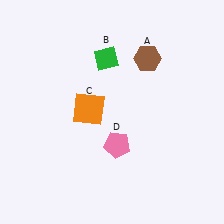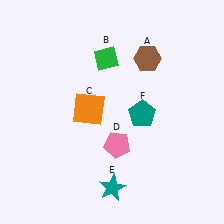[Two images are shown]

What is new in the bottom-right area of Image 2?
A teal star (E) was added in the bottom-right area of Image 2.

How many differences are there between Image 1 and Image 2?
There are 2 differences between the two images.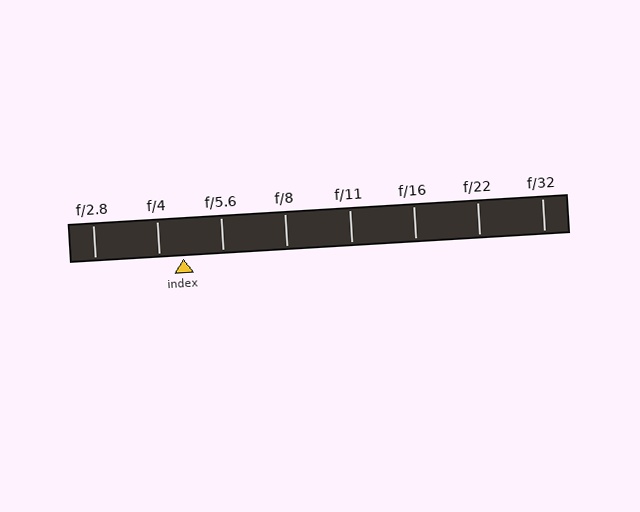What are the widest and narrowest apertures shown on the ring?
The widest aperture shown is f/2.8 and the narrowest is f/32.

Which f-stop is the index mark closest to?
The index mark is closest to f/4.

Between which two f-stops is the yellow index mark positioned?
The index mark is between f/4 and f/5.6.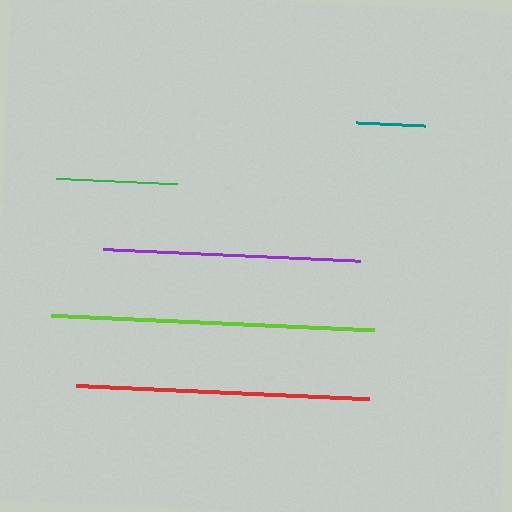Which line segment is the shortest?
The teal line is the shortest at approximately 69 pixels.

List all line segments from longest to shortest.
From longest to shortest: lime, red, purple, green, teal.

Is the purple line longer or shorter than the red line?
The red line is longer than the purple line.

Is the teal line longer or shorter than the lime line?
The lime line is longer than the teal line.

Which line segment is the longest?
The lime line is the longest at approximately 323 pixels.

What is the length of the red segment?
The red segment is approximately 293 pixels long.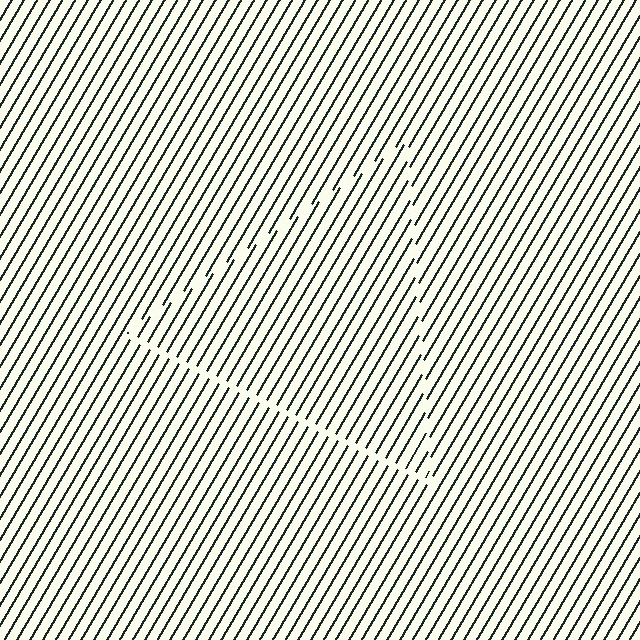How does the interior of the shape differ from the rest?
The interior of the shape contains the same grating, shifted by half a period — the contour is defined by the phase discontinuity where line-ends from the inner and outer gratings abut.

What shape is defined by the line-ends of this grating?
An illusory triangle. The interior of the shape contains the same grating, shifted by half a period — the contour is defined by the phase discontinuity where line-ends from the inner and outer gratings abut.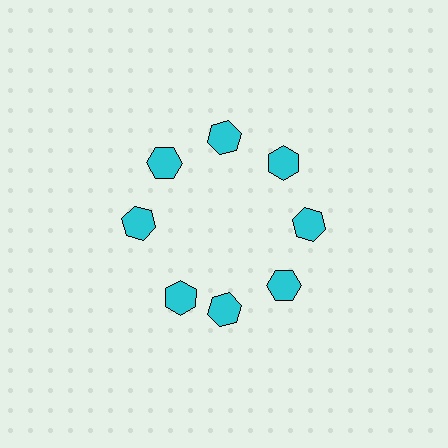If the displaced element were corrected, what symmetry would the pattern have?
It would have 8-fold rotational symmetry — the pattern would map onto itself every 45 degrees.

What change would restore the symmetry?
The symmetry would be restored by rotating it back into even spacing with its neighbors so that all 8 hexagons sit at equal angles and equal distance from the center.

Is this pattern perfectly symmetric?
No. The 8 cyan hexagons are arranged in a ring, but one element near the 8 o'clock position is rotated out of alignment along the ring, breaking the 8-fold rotational symmetry.